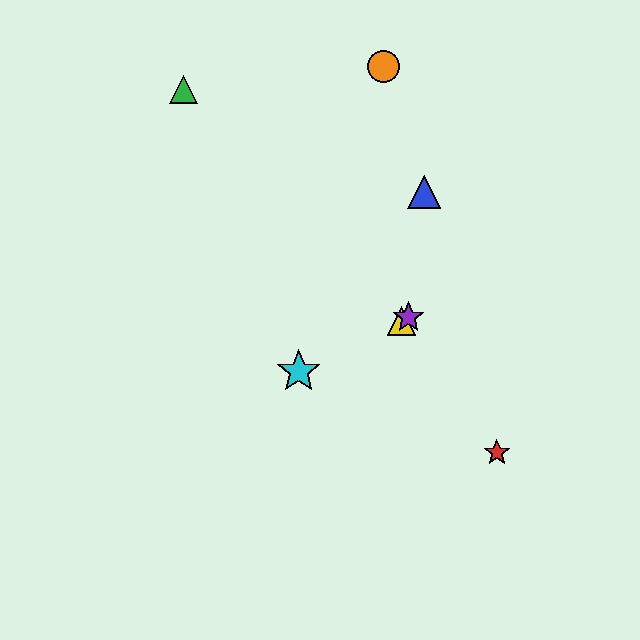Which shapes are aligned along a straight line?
The yellow triangle, the purple star, the cyan star are aligned along a straight line.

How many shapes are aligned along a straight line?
3 shapes (the yellow triangle, the purple star, the cyan star) are aligned along a straight line.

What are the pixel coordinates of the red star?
The red star is at (497, 453).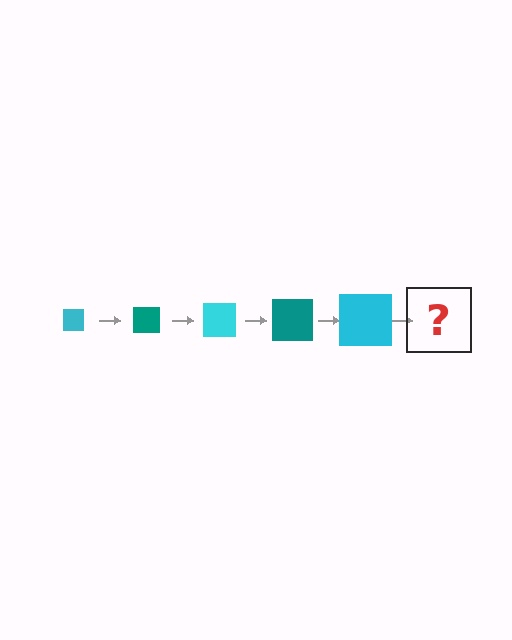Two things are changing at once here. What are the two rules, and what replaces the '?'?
The two rules are that the square grows larger each step and the color cycles through cyan and teal. The '?' should be a teal square, larger than the previous one.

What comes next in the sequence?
The next element should be a teal square, larger than the previous one.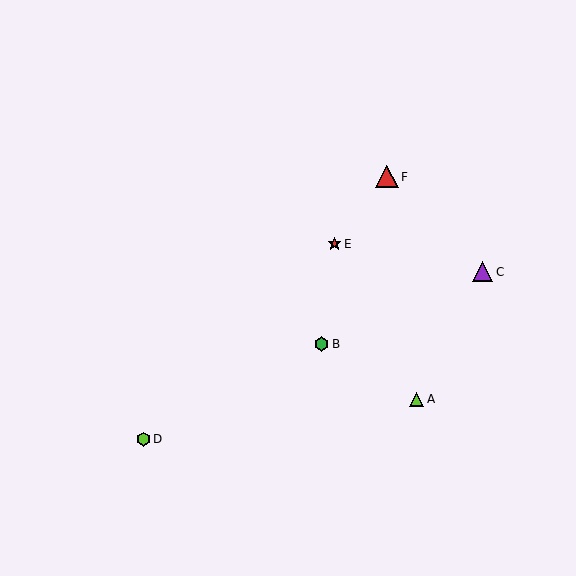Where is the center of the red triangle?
The center of the red triangle is at (387, 177).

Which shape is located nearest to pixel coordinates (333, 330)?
The green hexagon (labeled B) at (321, 344) is nearest to that location.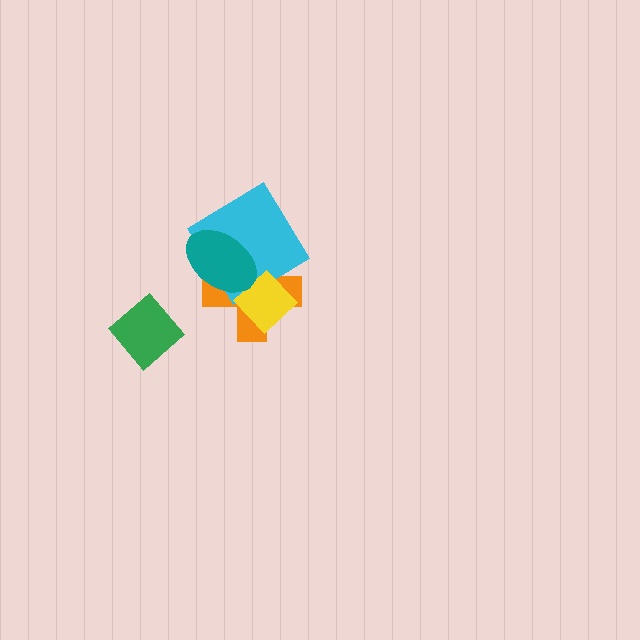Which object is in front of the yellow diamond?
The teal ellipse is in front of the yellow diamond.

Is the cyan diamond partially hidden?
Yes, it is partially covered by another shape.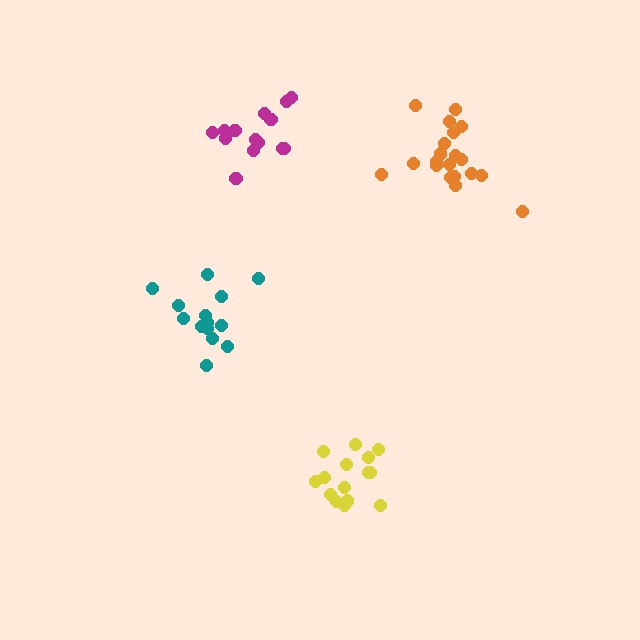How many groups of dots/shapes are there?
There are 4 groups.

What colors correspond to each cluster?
The clusters are colored: orange, teal, yellow, magenta.